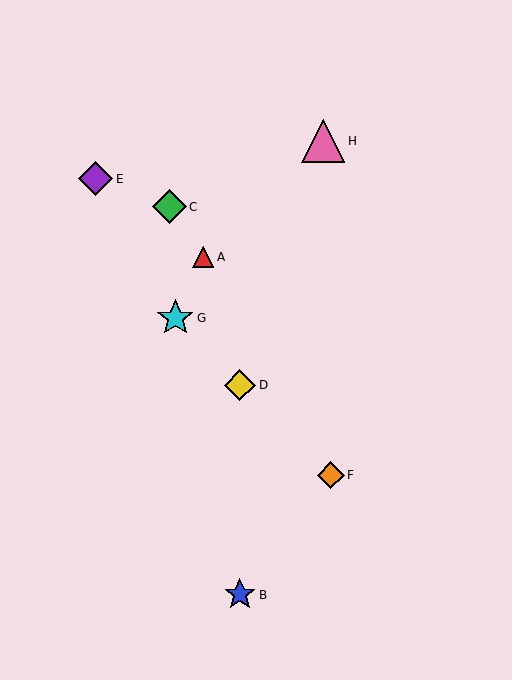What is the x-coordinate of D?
Object D is at x≈240.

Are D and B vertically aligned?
Yes, both are at x≈240.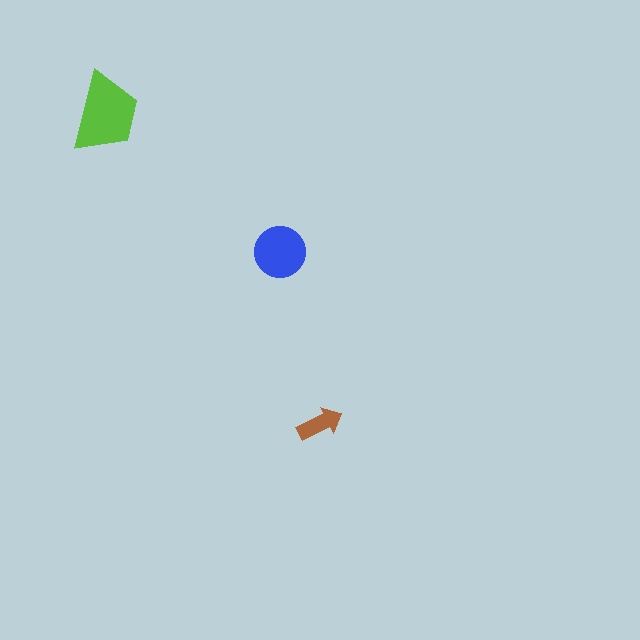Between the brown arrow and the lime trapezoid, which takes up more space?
The lime trapezoid.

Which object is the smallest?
The brown arrow.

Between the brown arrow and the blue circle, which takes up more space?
The blue circle.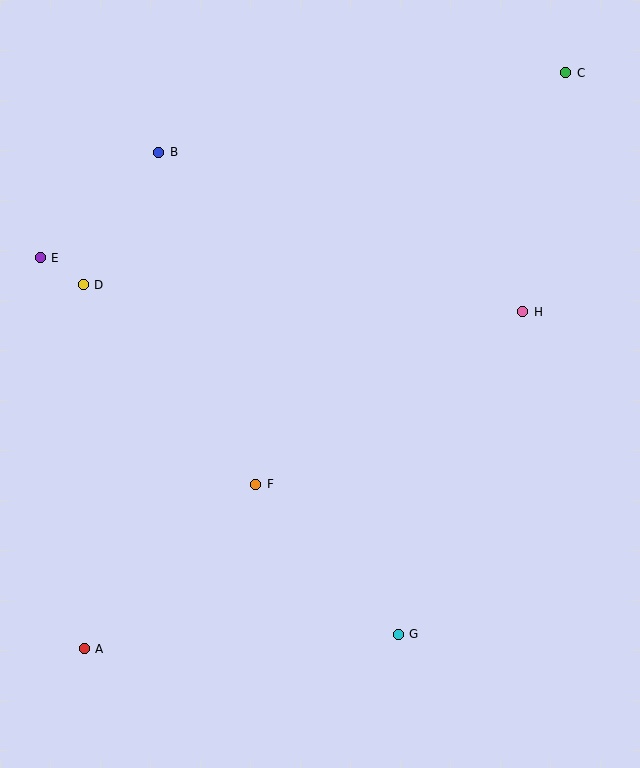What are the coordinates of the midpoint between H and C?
The midpoint between H and C is at (544, 192).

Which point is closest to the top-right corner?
Point C is closest to the top-right corner.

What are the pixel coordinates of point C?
Point C is at (566, 73).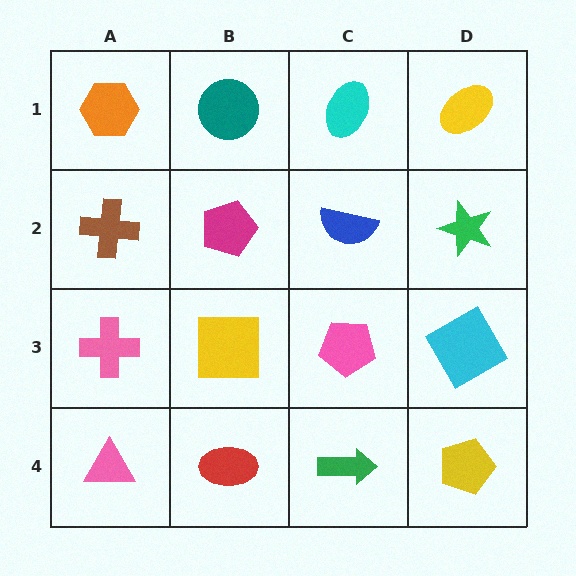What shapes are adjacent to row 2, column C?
A cyan ellipse (row 1, column C), a pink pentagon (row 3, column C), a magenta pentagon (row 2, column B), a green star (row 2, column D).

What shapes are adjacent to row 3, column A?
A brown cross (row 2, column A), a pink triangle (row 4, column A), a yellow square (row 3, column B).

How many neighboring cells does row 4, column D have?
2.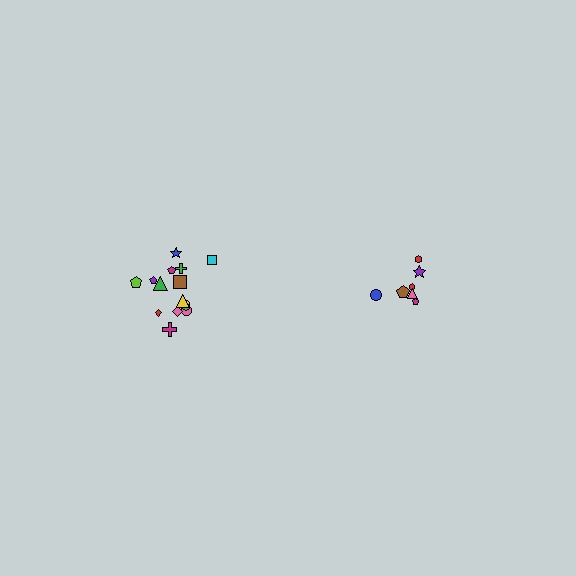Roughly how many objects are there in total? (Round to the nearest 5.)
Roughly 25 objects in total.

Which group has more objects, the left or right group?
The left group.